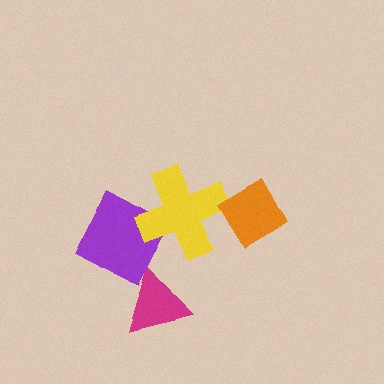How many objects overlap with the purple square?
1 object overlaps with the purple square.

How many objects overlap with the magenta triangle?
0 objects overlap with the magenta triangle.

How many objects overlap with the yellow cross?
1 object overlaps with the yellow cross.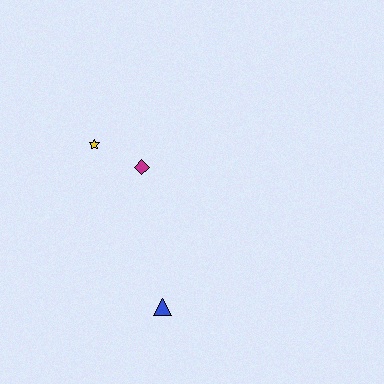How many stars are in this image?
There is 1 star.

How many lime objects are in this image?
There are no lime objects.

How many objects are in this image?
There are 3 objects.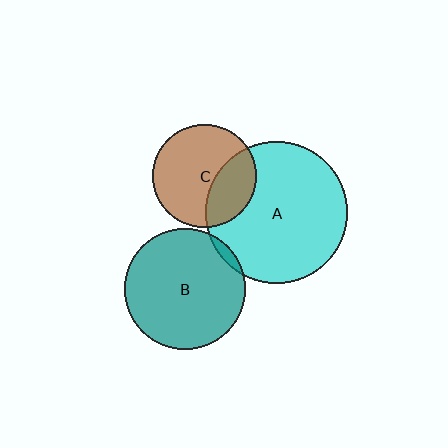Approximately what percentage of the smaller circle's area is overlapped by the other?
Approximately 30%.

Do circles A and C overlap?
Yes.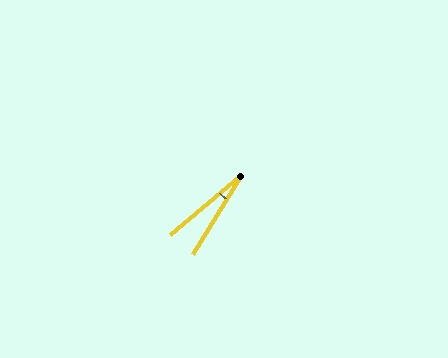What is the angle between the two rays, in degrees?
Approximately 18 degrees.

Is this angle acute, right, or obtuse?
It is acute.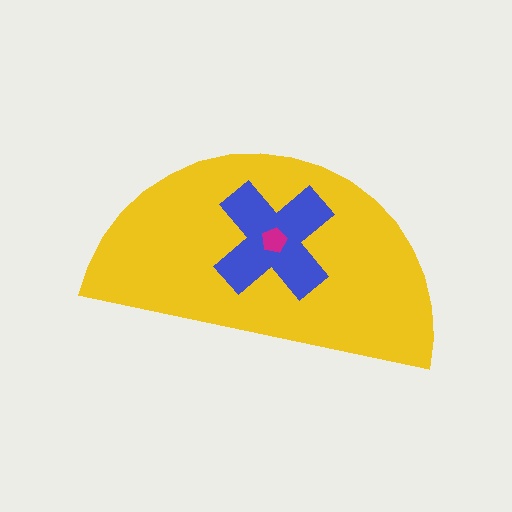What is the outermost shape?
The yellow semicircle.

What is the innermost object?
The magenta pentagon.